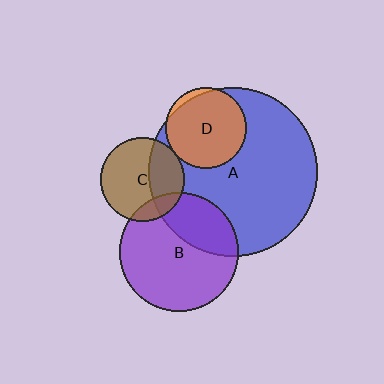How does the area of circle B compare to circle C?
Approximately 2.0 times.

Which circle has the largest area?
Circle A (blue).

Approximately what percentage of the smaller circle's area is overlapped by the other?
Approximately 95%.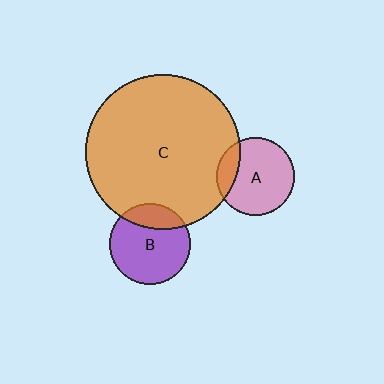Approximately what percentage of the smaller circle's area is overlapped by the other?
Approximately 25%.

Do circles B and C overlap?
Yes.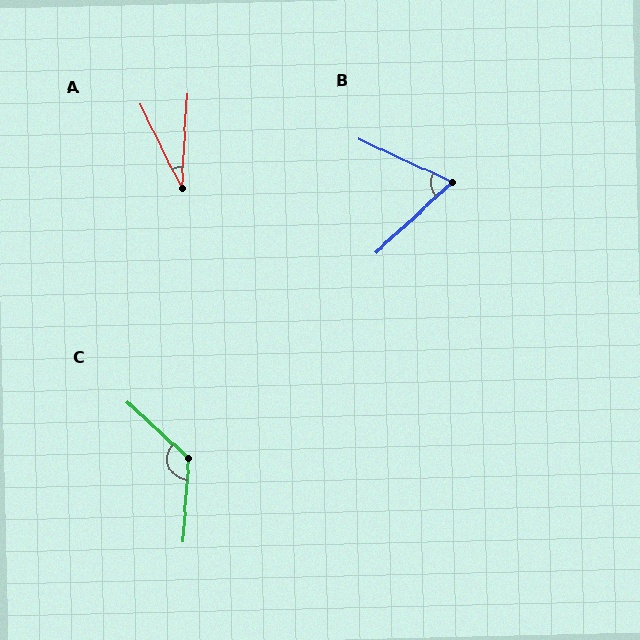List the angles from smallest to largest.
A (30°), B (68°), C (129°).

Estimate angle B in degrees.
Approximately 68 degrees.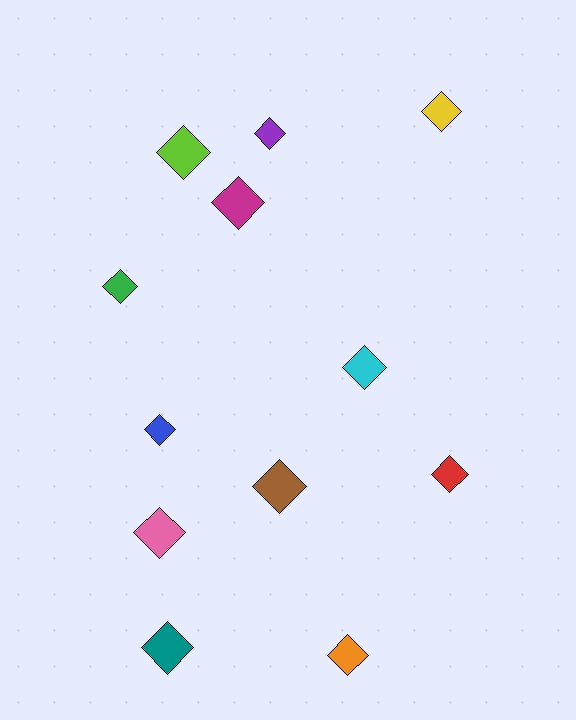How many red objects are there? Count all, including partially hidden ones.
There is 1 red object.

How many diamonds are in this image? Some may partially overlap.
There are 12 diamonds.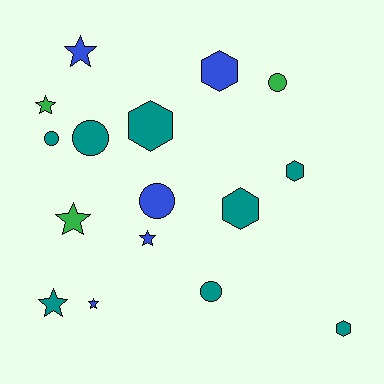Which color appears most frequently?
Teal, with 8 objects.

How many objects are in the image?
There are 16 objects.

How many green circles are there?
There is 1 green circle.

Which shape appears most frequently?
Star, with 6 objects.